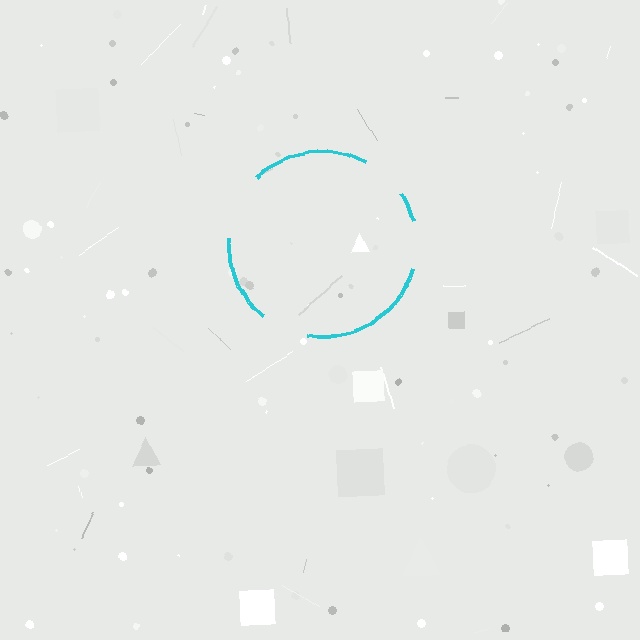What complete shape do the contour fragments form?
The contour fragments form a circle.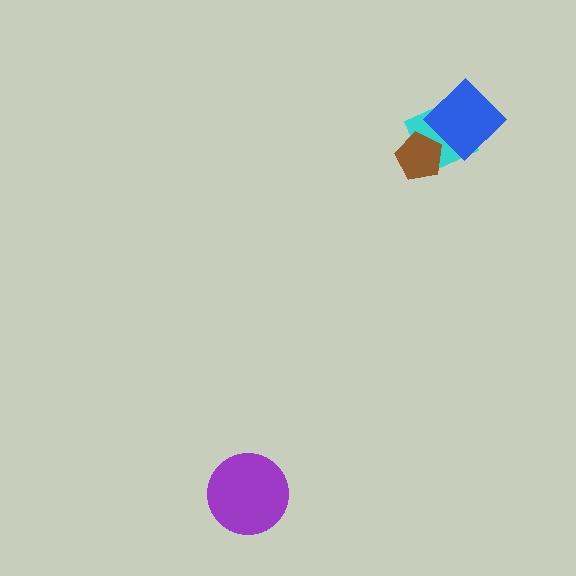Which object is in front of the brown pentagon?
The blue diamond is in front of the brown pentagon.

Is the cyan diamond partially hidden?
Yes, it is partially covered by another shape.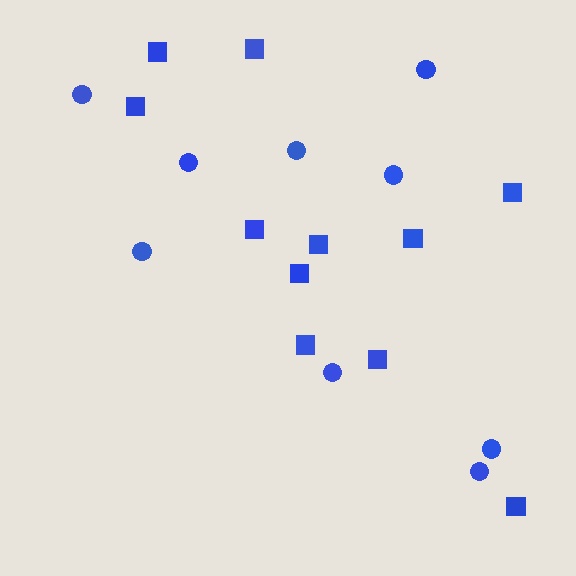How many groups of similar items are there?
There are 2 groups: one group of circles (9) and one group of squares (11).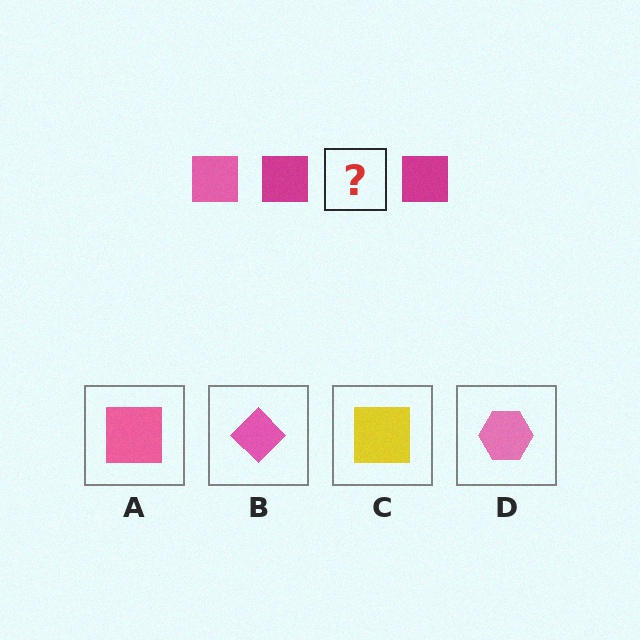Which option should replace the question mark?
Option A.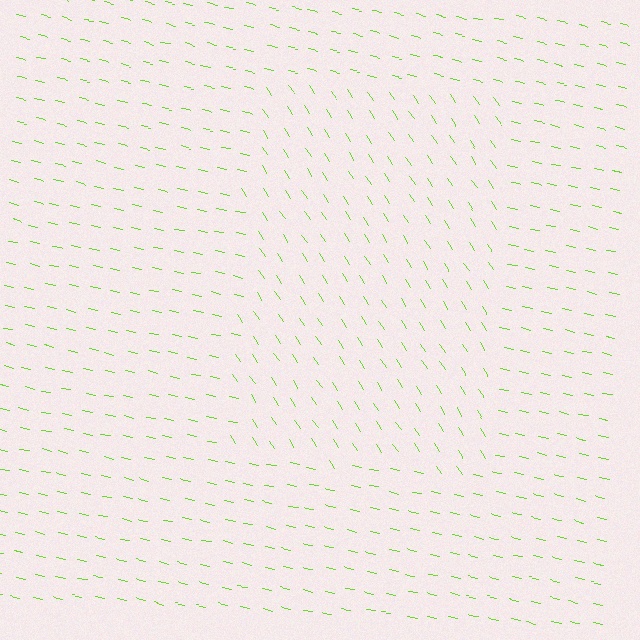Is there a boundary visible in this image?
Yes, there is a texture boundary formed by a change in line orientation.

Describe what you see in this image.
The image is filled with small lime line segments. A rectangle region in the image has lines oriented differently from the surrounding lines, creating a visible texture boundary.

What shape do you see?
I see a rectangle.